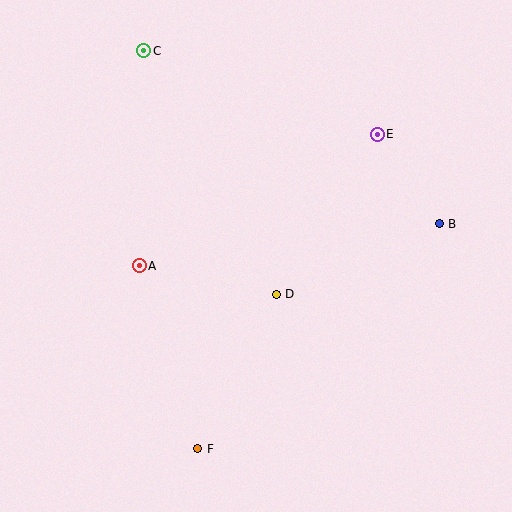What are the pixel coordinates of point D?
Point D is at (276, 294).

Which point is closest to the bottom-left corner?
Point F is closest to the bottom-left corner.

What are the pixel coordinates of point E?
Point E is at (377, 134).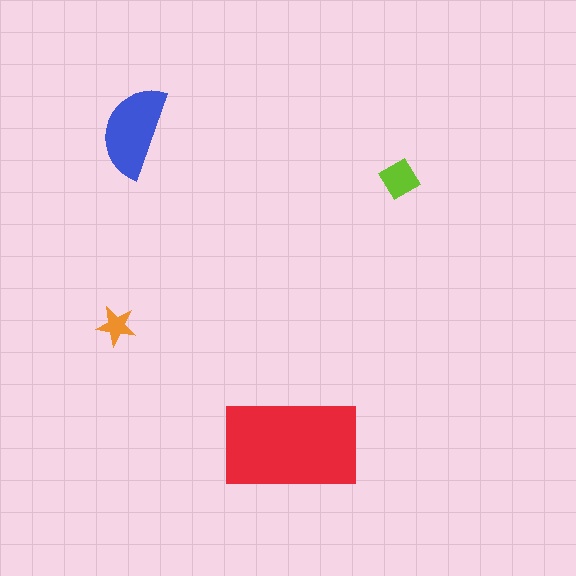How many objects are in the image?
There are 4 objects in the image.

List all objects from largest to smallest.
The red rectangle, the blue semicircle, the lime diamond, the orange star.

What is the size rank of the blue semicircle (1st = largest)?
2nd.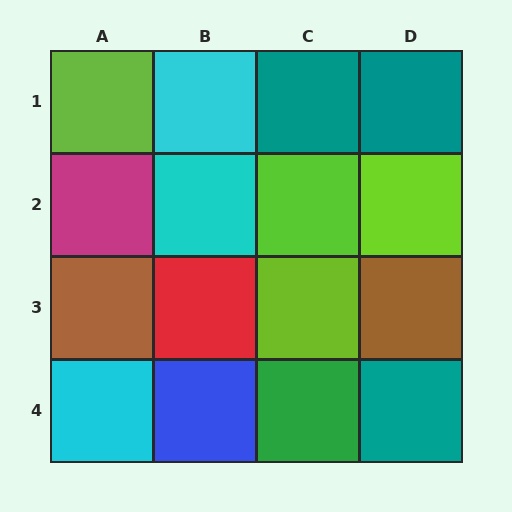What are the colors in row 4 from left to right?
Cyan, blue, green, teal.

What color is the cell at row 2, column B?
Cyan.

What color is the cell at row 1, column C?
Teal.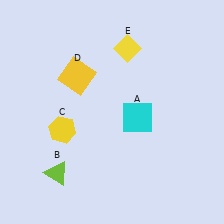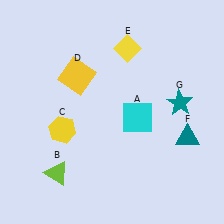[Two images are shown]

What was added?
A teal triangle (F), a teal star (G) were added in Image 2.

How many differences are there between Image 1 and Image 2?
There are 2 differences between the two images.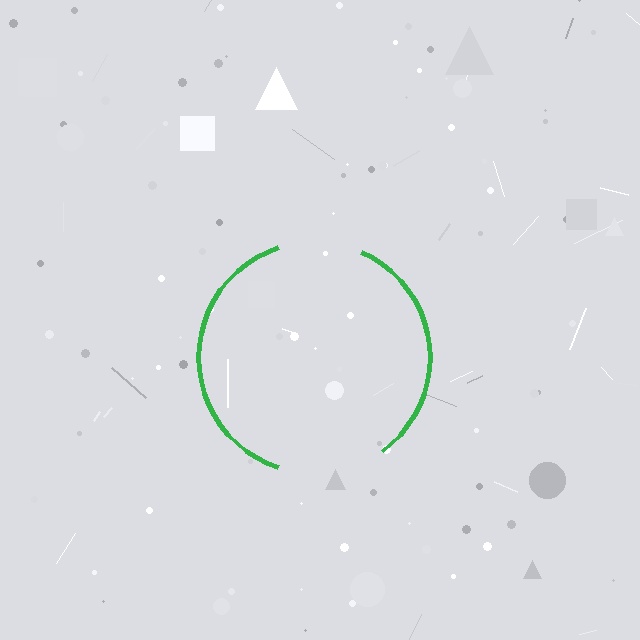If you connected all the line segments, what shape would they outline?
They would outline a circle.